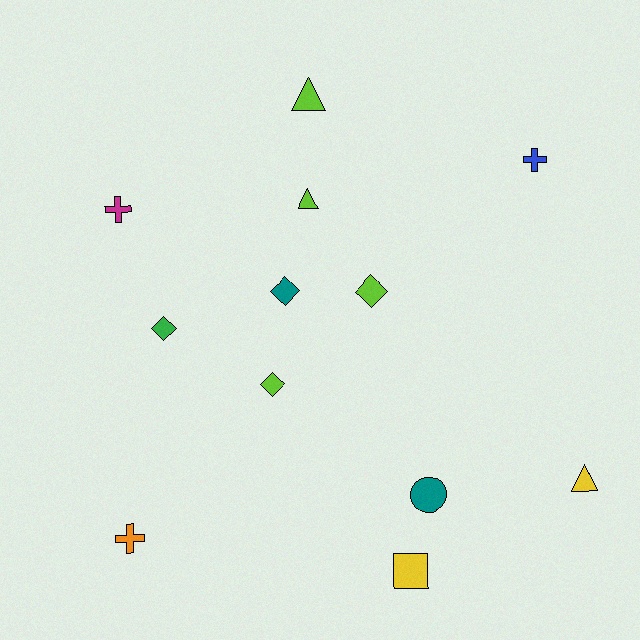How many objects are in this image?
There are 12 objects.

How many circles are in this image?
There is 1 circle.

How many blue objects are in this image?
There is 1 blue object.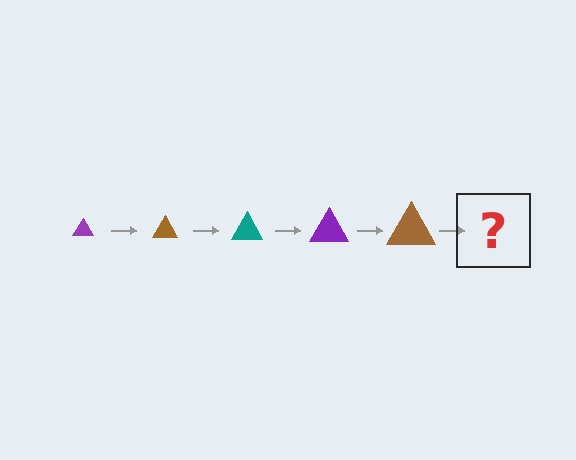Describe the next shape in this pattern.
It should be a teal triangle, larger than the previous one.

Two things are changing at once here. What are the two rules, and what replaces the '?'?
The two rules are that the triangle grows larger each step and the color cycles through purple, brown, and teal. The '?' should be a teal triangle, larger than the previous one.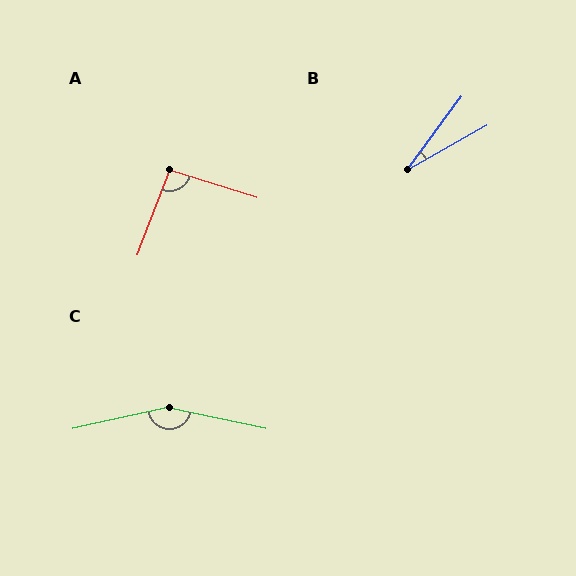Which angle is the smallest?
B, at approximately 24 degrees.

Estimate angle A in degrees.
Approximately 94 degrees.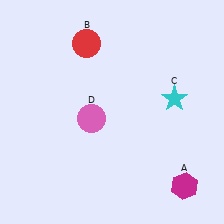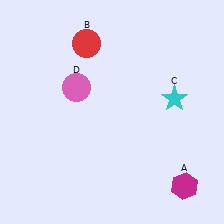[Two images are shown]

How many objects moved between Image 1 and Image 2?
1 object moved between the two images.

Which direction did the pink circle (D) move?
The pink circle (D) moved up.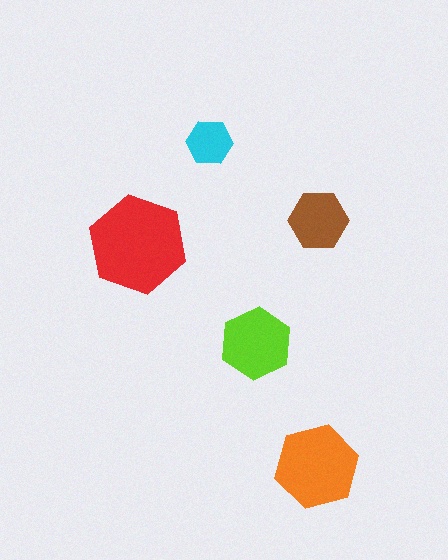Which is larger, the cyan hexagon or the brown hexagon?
The brown one.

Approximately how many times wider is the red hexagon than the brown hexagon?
About 1.5 times wider.